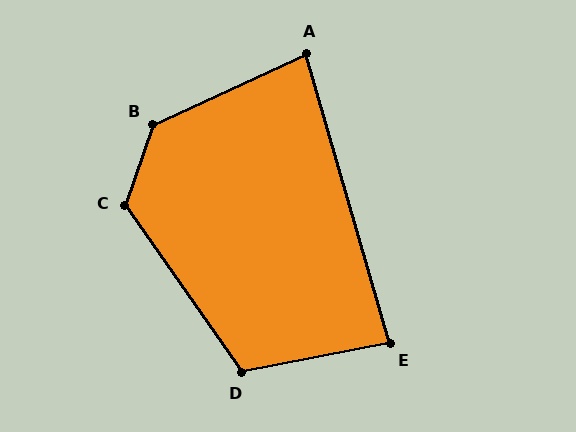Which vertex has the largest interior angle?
B, at approximately 134 degrees.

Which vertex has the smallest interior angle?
A, at approximately 81 degrees.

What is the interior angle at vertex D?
Approximately 114 degrees (obtuse).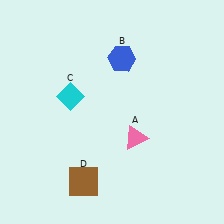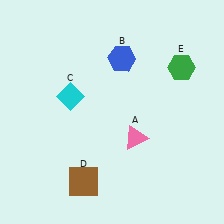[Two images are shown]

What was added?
A green hexagon (E) was added in Image 2.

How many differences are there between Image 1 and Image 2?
There is 1 difference between the two images.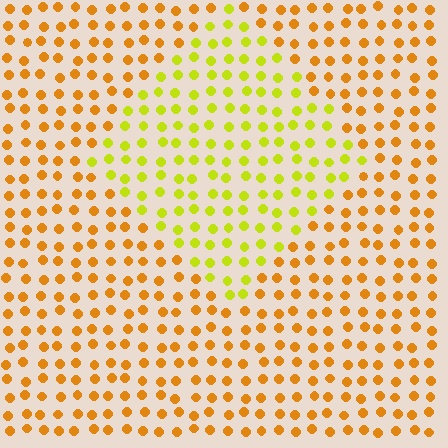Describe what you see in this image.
The image is filled with small orange elements in a uniform arrangement. A diamond-shaped region is visible where the elements are tinted to a slightly different hue, forming a subtle color boundary.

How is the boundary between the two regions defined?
The boundary is defined purely by a slight shift in hue (about 36 degrees). Spacing, size, and orientation are identical on both sides.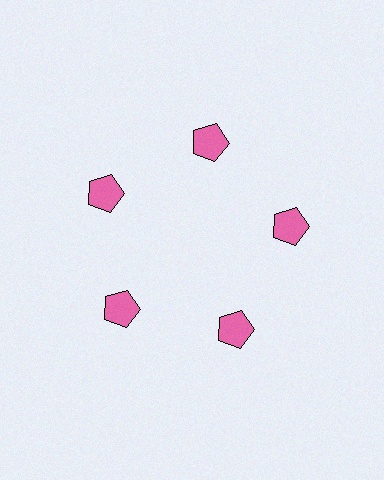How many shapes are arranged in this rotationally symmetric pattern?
There are 5 shapes, arranged in 5 groups of 1.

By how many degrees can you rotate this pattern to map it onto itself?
The pattern maps onto itself every 72 degrees of rotation.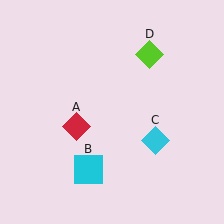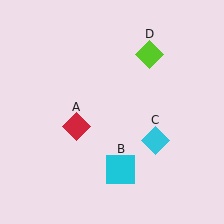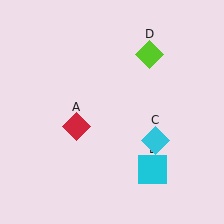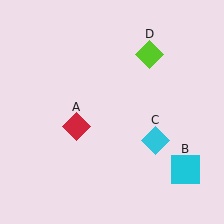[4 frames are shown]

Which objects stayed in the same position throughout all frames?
Red diamond (object A) and cyan diamond (object C) and lime diamond (object D) remained stationary.